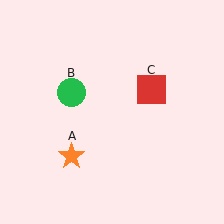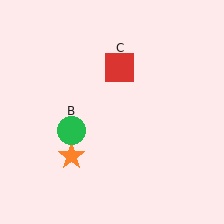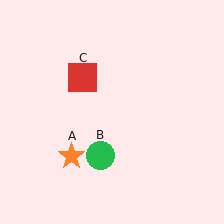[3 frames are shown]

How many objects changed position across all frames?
2 objects changed position: green circle (object B), red square (object C).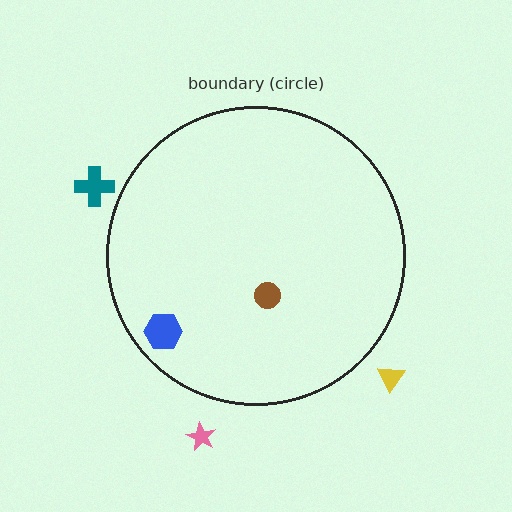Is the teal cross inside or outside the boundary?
Outside.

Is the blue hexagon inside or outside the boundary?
Inside.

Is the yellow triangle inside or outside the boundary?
Outside.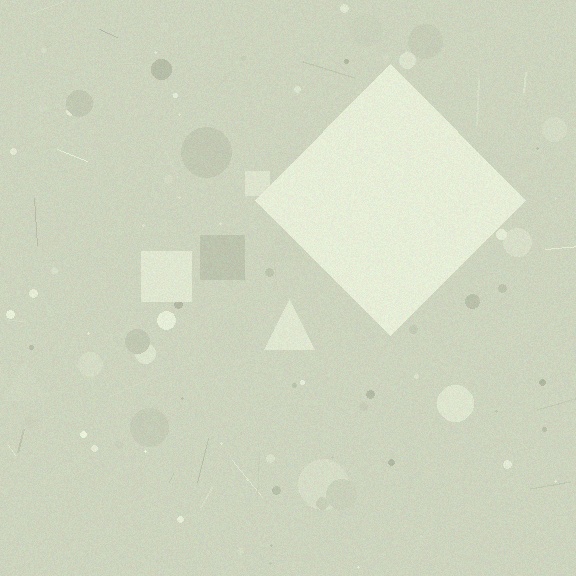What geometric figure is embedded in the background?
A diamond is embedded in the background.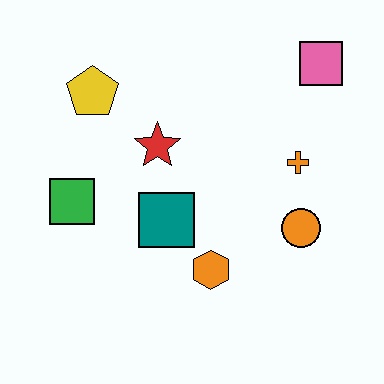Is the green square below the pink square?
Yes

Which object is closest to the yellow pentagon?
The red star is closest to the yellow pentagon.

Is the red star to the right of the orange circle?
No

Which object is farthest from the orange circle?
The yellow pentagon is farthest from the orange circle.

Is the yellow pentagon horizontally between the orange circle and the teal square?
No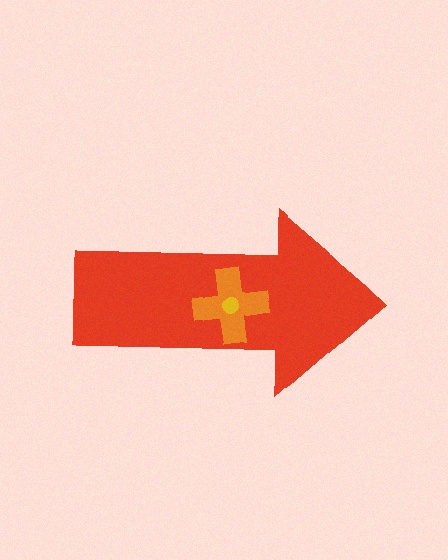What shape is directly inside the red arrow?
The orange cross.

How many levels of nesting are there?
3.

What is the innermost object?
The yellow circle.